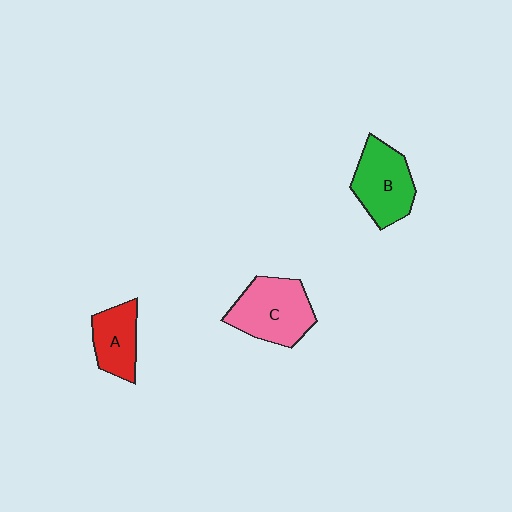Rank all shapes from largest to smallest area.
From largest to smallest: C (pink), B (green), A (red).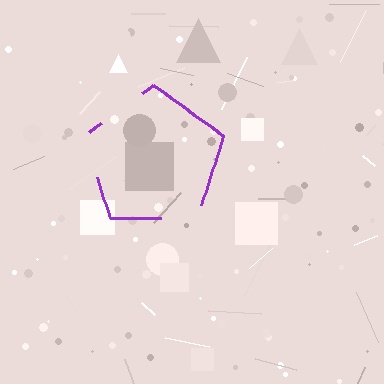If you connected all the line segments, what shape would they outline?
They would outline a pentagon.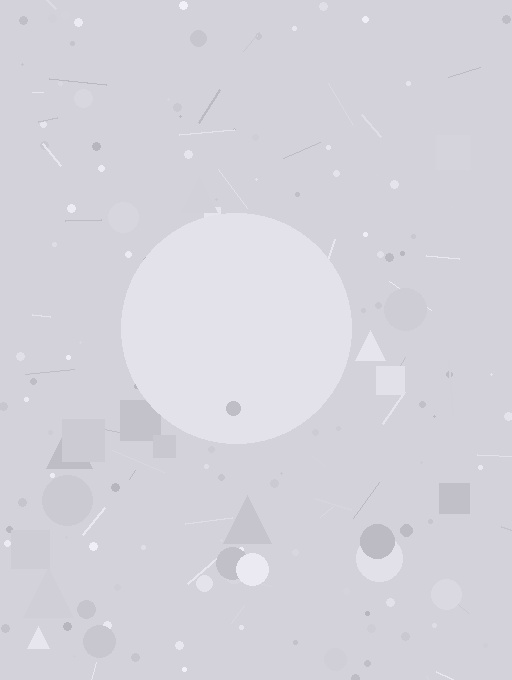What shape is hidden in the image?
A circle is hidden in the image.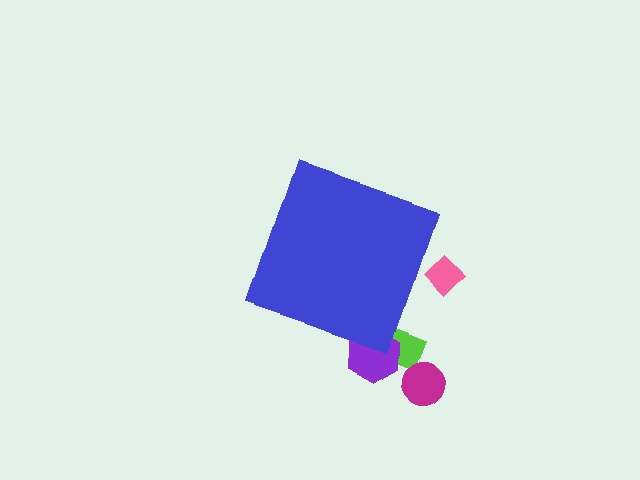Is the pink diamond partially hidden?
Yes, the pink diamond is partially hidden behind the blue diamond.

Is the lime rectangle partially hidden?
Yes, the lime rectangle is partially hidden behind the blue diamond.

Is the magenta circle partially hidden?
No, the magenta circle is fully visible.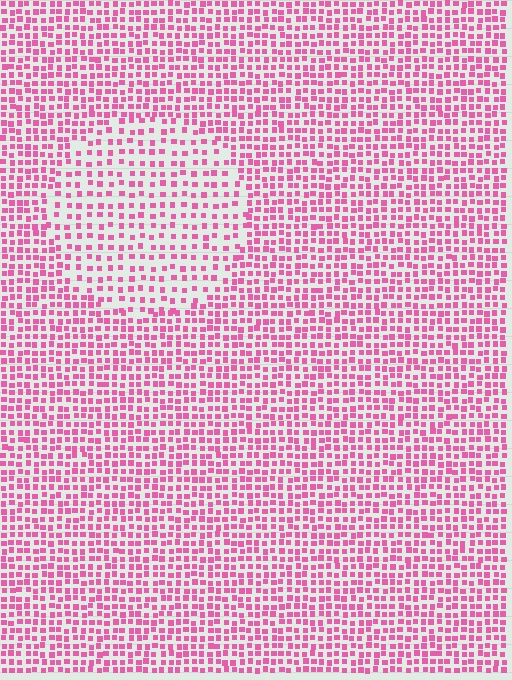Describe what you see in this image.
The image contains small pink elements arranged at two different densities. A circle-shaped region is visible where the elements are less densely packed than the surrounding area.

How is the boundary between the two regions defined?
The boundary is defined by a change in element density (approximately 1.8x ratio). All elements are the same color, size, and shape.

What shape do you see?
I see a circle.